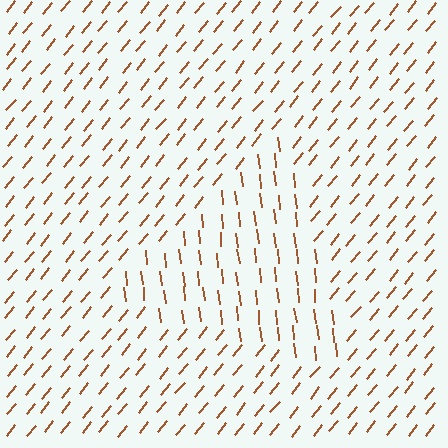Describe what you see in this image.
The image is filled with small brown line segments. A triangle region in the image has lines oriented differently from the surrounding lines, creating a visible texture boundary.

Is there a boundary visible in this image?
Yes, there is a texture boundary formed by a change in line orientation.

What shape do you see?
I see a triangle.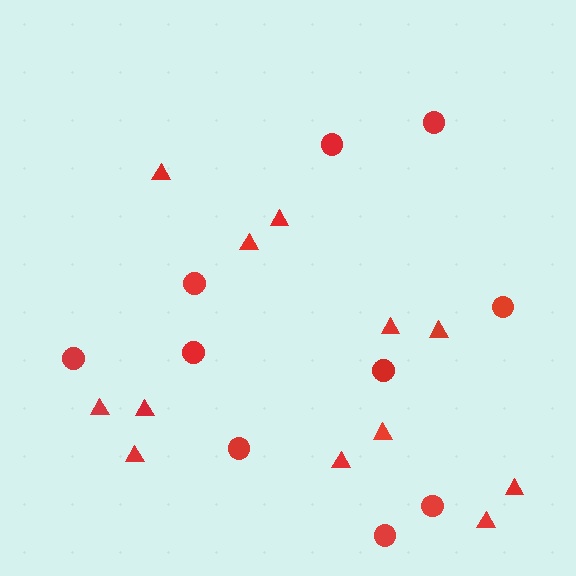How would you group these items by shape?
There are 2 groups: one group of circles (10) and one group of triangles (12).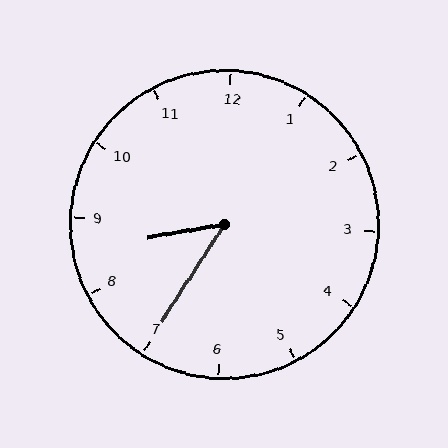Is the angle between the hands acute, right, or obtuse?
It is acute.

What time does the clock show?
8:35.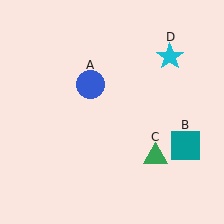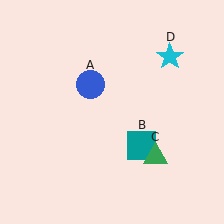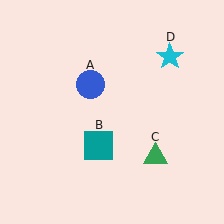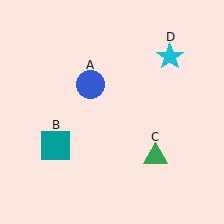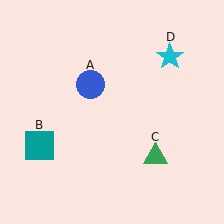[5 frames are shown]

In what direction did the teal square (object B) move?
The teal square (object B) moved left.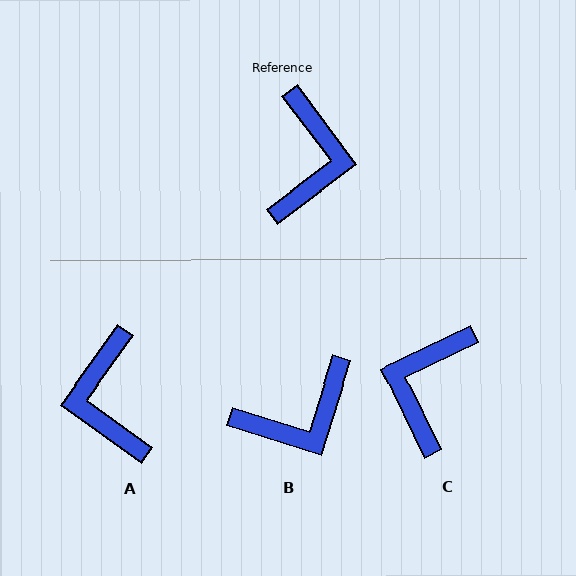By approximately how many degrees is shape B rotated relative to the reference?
Approximately 54 degrees clockwise.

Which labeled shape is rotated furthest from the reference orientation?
C, about 169 degrees away.